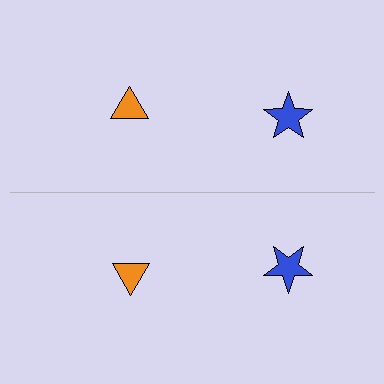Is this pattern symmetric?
Yes, this pattern has bilateral (reflection) symmetry.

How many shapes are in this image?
There are 4 shapes in this image.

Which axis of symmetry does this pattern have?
The pattern has a horizontal axis of symmetry running through the center of the image.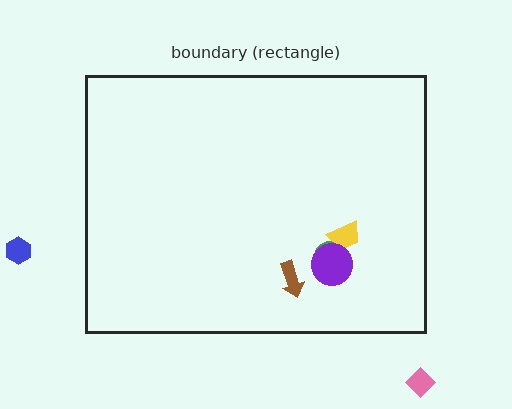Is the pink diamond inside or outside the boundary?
Outside.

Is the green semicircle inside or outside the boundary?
Inside.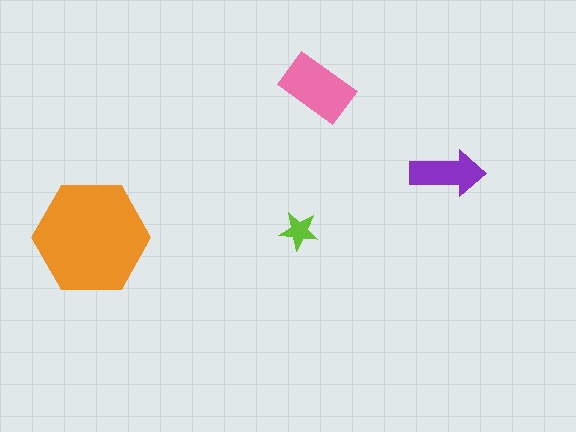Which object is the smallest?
The lime star.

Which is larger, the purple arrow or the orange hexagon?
The orange hexagon.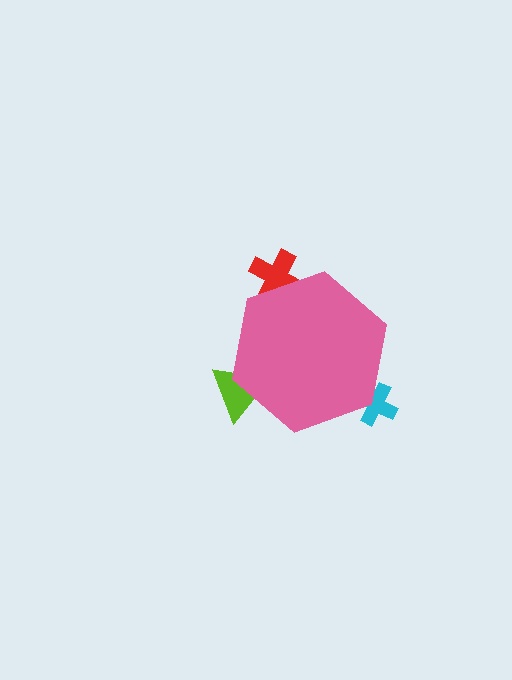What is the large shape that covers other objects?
A pink hexagon.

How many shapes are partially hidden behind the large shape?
3 shapes are partially hidden.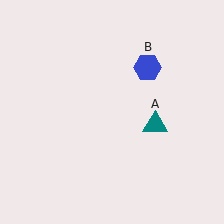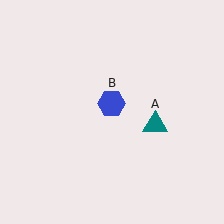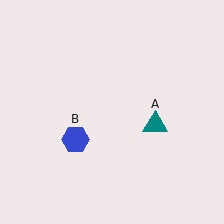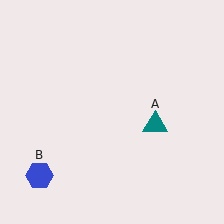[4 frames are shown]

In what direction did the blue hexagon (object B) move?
The blue hexagon (object B) moved down and to the left.